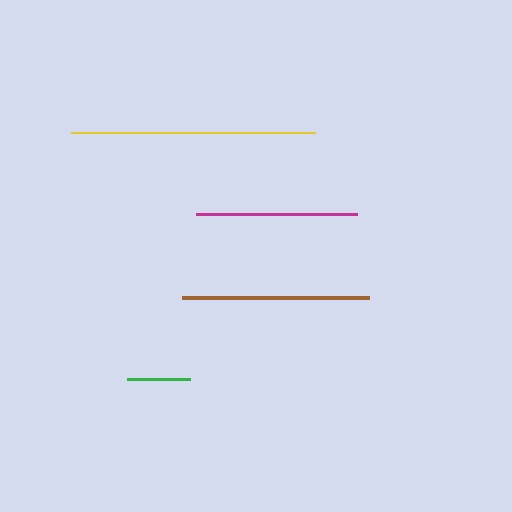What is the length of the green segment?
The green segment is approximately 64 pixels long.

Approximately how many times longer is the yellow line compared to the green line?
The yellow line is approximately 3.8 times the length of the green line.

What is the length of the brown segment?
The brown segment is approximately 188 pixels long.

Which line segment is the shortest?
The green line is the shortest at approximately 64 pixels.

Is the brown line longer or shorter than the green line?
The brown line is longer than the green line.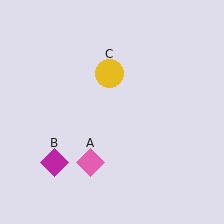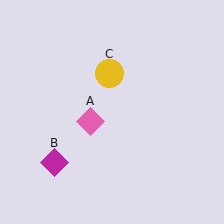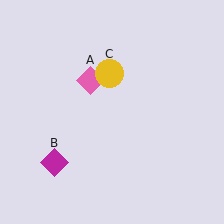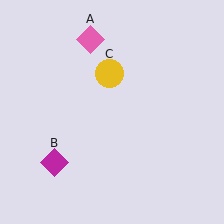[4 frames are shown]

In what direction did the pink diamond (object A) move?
The pink diamond (object A) moved up.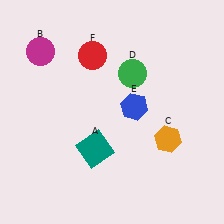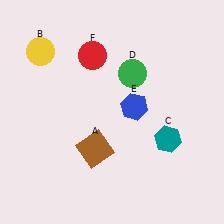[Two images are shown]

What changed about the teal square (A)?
In Image 1, A is teal. In Image 2, it changed to brown.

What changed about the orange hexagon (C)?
In Image 1, C is orange. In Image 2, it changed to teal.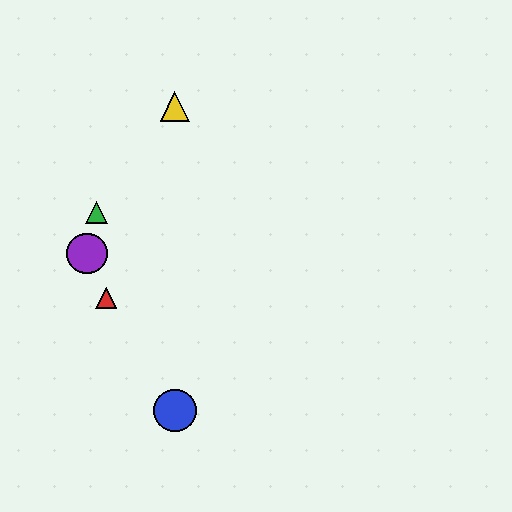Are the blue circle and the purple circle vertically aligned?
No, the blue circle is at x≈175 and the purple circle is at x≈87.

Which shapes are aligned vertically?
The blue circle, the yellow triangle are aligned vertically.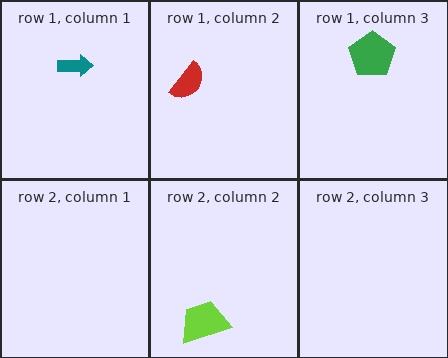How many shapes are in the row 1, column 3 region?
1.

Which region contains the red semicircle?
The row 1, column 2 region.